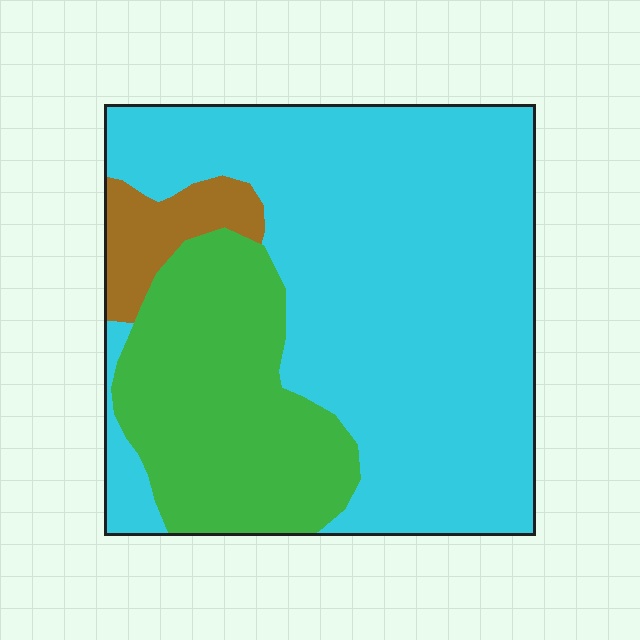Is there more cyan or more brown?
Cyan.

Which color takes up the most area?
Cyan, at roughly 65%.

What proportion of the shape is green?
Green takes up about one quarter (1/4) of the shape.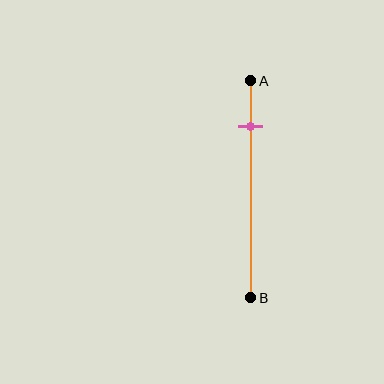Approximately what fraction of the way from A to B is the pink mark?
The pink mark is approximately 20% of the way from A to B.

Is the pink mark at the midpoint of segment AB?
No, the mark is at about 20% from A, not at the 50% midpoint.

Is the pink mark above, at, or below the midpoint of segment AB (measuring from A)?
The pink mark is above the midpoint of segment AB.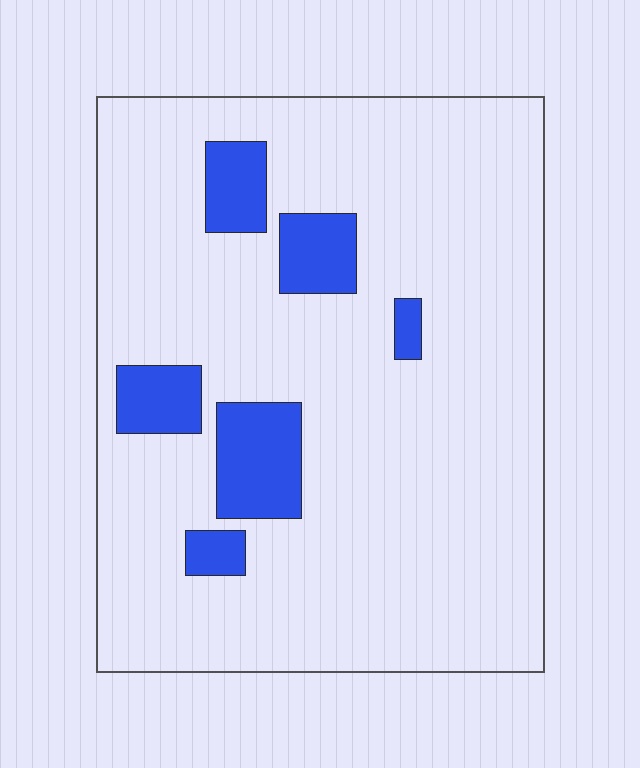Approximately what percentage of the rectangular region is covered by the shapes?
Approximately 15%.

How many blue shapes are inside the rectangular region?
6.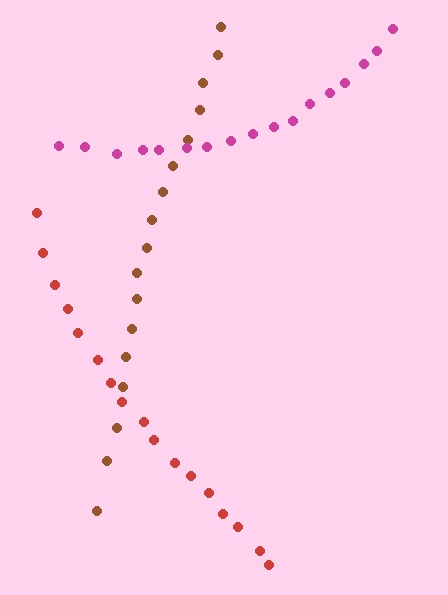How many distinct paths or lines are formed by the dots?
There are 3 distinct paths.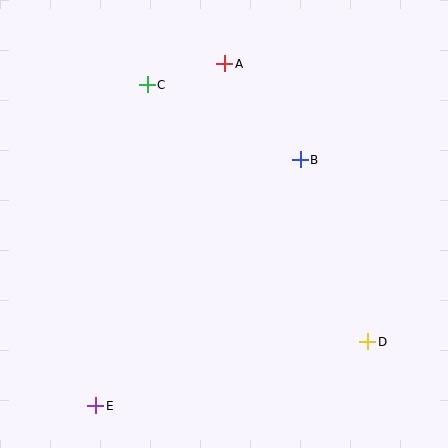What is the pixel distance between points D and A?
The distance between D and A is 312 pixels.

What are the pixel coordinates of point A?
Point A is at (225, 64).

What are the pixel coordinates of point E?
Point E is at (96, 406).